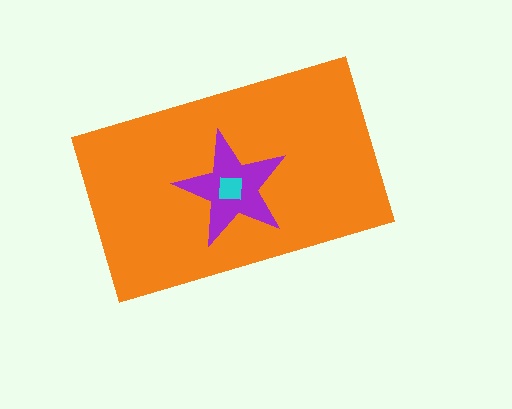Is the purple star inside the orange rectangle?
Yes.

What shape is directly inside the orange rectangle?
The purple star.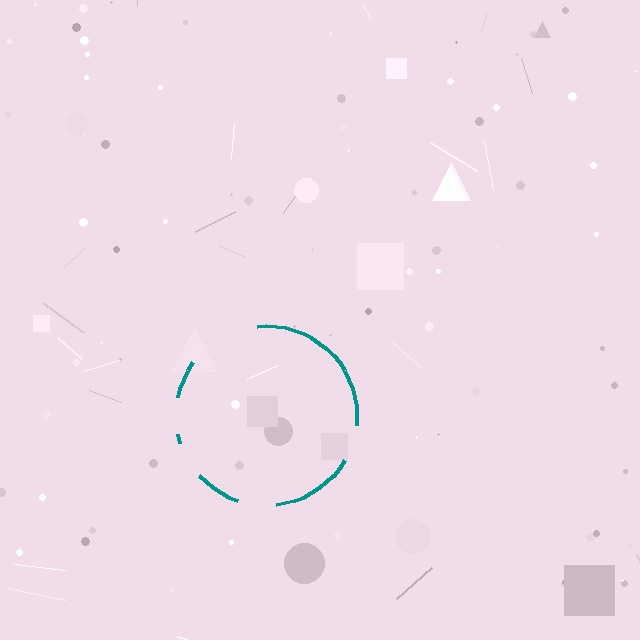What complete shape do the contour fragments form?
The contour fragments form a circle.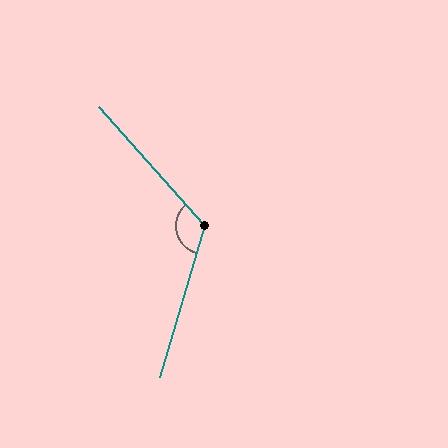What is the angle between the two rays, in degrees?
Approximately 122 degrees.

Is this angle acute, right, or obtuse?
It is obtuse.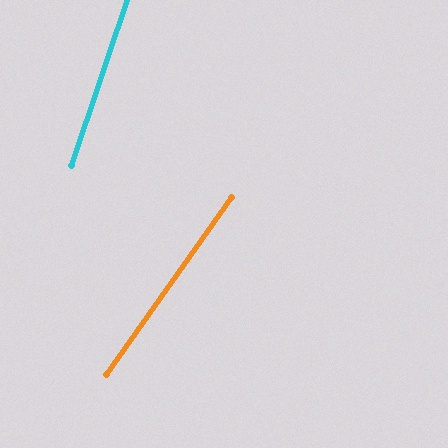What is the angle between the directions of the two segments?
Approximately 17 degrees.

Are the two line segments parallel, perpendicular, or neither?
Neither parallel nor perpendicular — they differ by about 17°.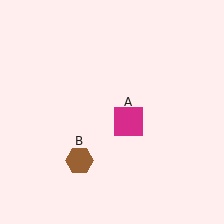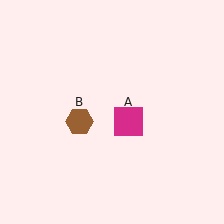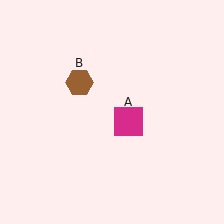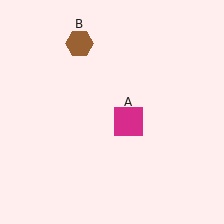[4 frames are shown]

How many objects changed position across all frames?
1 object changed position: brown hexagon (object B).